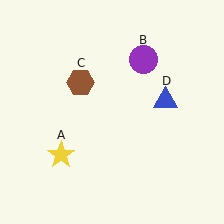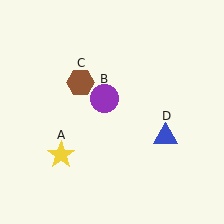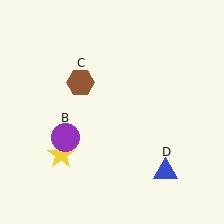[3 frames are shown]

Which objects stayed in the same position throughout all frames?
Yellow star (object A) and brown hexagon (object C) remained stationary.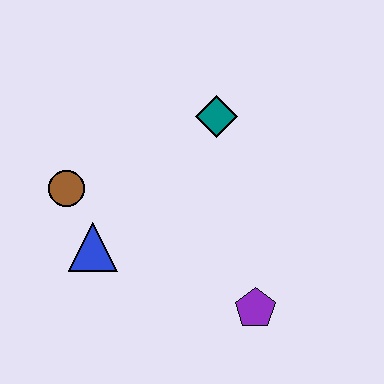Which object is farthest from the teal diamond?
The purple pentagon is farthest from the teal diamond.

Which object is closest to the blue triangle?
The brown circle is closest to the blue triangle.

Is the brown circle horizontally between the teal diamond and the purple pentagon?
No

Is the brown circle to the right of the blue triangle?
No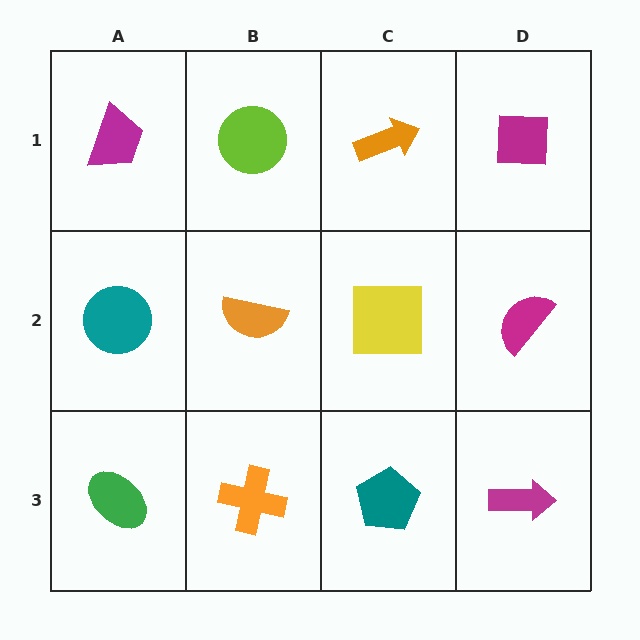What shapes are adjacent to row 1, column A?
A teal circle (row 2, column A), a lime circle (row 1, column B).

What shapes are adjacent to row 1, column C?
A yellow square (row 2, column C), a lime circle (row 1, column B), a magenta square (row 1, column D).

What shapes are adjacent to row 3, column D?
A magenta semicircle (row 2, column D), a teal pentagon (row 3, column C).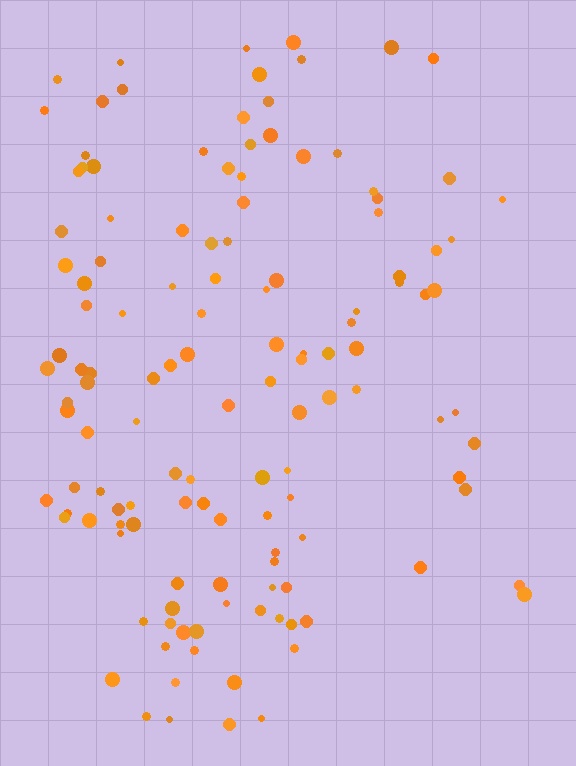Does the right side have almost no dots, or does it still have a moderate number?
Still a moderate number, just noticeably fewer than the left.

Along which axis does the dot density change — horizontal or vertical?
Horizontal.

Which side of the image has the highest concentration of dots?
The left.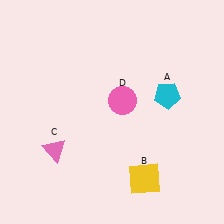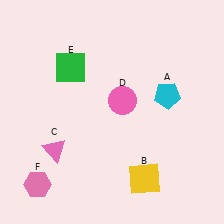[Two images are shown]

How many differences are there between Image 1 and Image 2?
There are 2 differences between the two images.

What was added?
A green square (E), a pink hexagon (F) were added in Image 2.